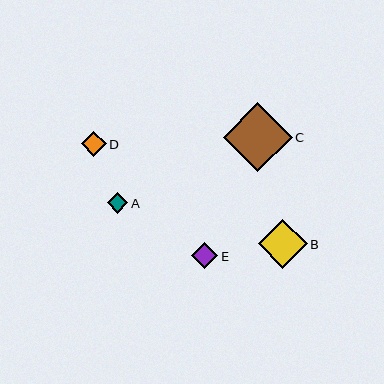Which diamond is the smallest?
Diamond A is the smallest with a size of approximately 21 pixels.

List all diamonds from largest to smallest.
From largest to smallest: C, B, E, D, A.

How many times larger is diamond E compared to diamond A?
Diamond E is approximately 1.2 times the size of diamond A.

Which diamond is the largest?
Diamond C is the largest with a size of approximately 69 pixels.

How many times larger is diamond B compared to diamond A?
Diamond B is approximately 2.3 times the size of diamond A.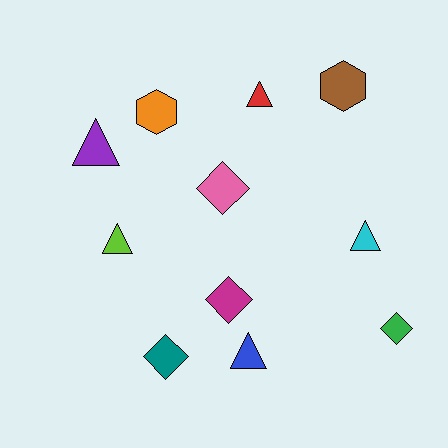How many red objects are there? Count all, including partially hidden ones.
There is 1 red object.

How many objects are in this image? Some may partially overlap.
There are 11 objects.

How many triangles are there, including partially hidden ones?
There are 5 triangles.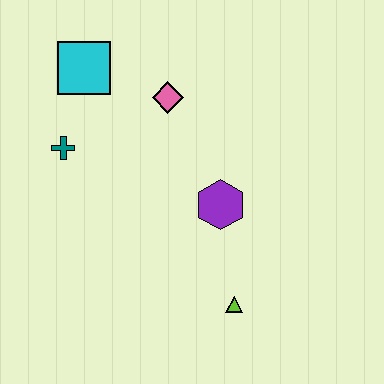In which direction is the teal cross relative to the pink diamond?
The teal cross is to the left of the pink diamond.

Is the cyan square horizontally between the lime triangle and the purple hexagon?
No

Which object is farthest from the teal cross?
The lime triangle is farthest from the teal cross.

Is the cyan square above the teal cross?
Yes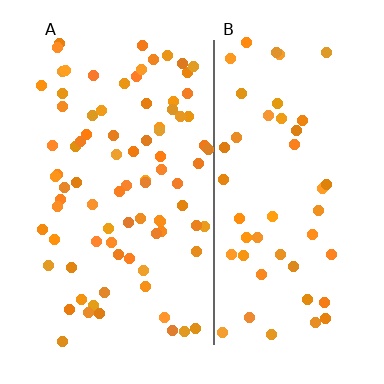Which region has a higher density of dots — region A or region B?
A (the left).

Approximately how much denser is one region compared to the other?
Approximately 1.7× — region A over region B.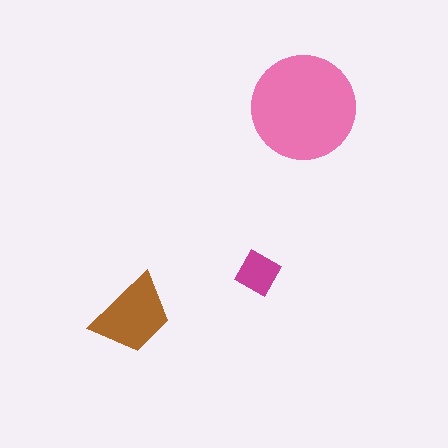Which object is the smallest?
The magenta diamond.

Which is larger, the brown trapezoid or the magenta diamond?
The brown trapezoid.